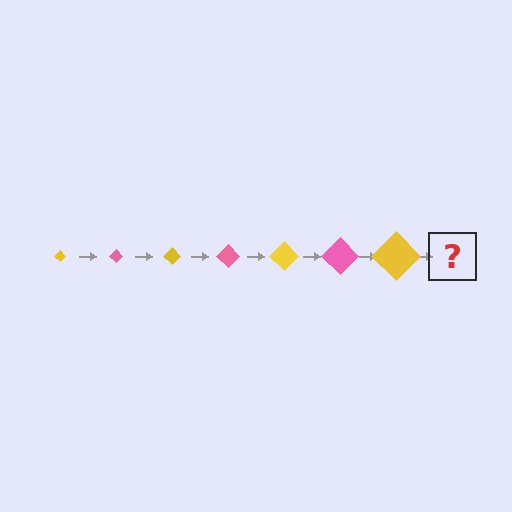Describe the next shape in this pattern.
It should be a pink diamond, larger than the previous one.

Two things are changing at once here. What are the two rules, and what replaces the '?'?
The two rules are that the diamond grows larger each step and the color cycles through yellow and pink. The '?' should be a pink diamond, larger than the previous one.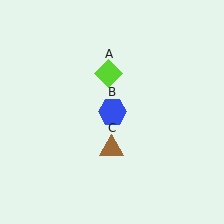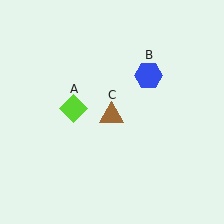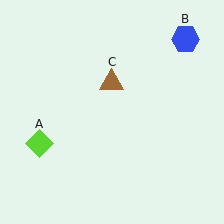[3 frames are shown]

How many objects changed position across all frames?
3 objects changed position: lime diamond (object A), blue hexagon (object B), brown triangle (object C).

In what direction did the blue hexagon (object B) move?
The blue hexagon (object B) moved up and to the right.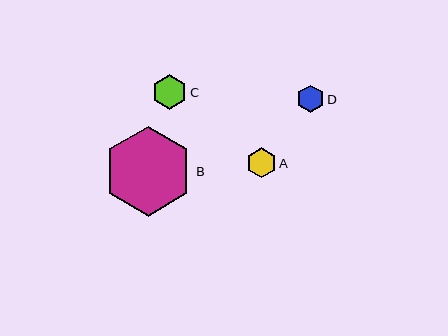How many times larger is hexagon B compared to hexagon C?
Hexagon B is approximately 2.6 times the size of hexagon C.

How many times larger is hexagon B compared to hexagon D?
Hexagon B is approximately 3.3 times the size of hexagon D.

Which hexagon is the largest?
Hexagon B is the largest with a size of approximately 90 pixels.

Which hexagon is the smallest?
Hexagon D is the smallest with a size of approximately 27 pixels.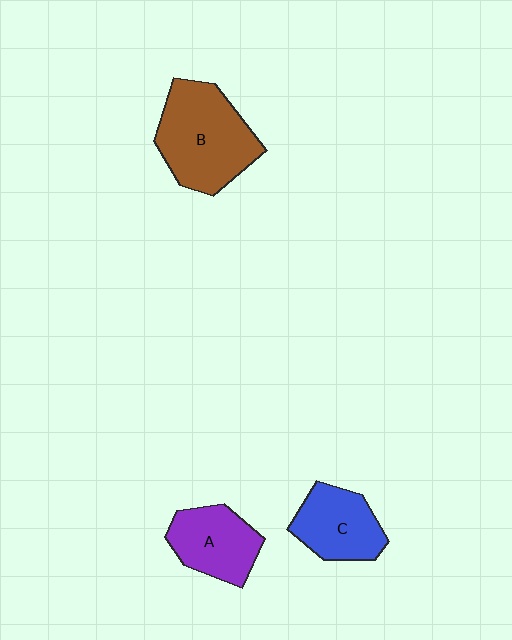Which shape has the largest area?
Shape B (brown).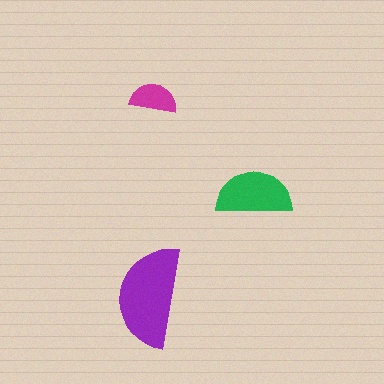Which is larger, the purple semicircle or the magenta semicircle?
The purple one.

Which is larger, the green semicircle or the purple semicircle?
The purple one.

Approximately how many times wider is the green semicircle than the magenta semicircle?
About 1.5 times wider.